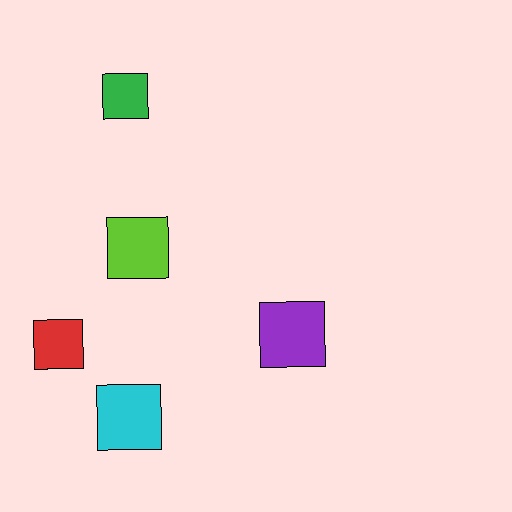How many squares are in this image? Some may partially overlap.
There are 5 squares.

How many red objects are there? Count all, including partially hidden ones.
There is 1 red object.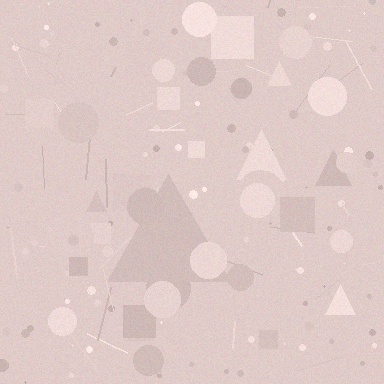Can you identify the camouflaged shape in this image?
The camouflaged shape is a triangle.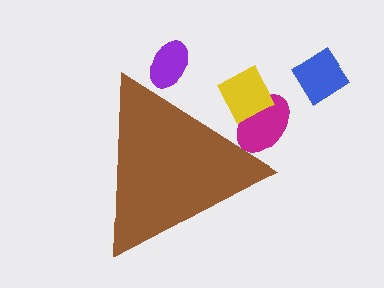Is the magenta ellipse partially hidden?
Yes, the magenta ellipse is partially hidden behind the brown triangle.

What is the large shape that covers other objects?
A brown triangle.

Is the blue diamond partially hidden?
No, the blue diamond is fully visible.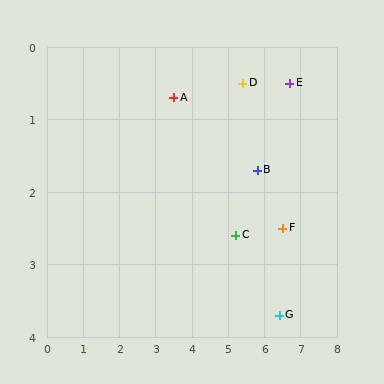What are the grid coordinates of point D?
Point D is at approximately (5.4, 0.5).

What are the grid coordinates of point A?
Point A is at approximately (3.5, 0.7).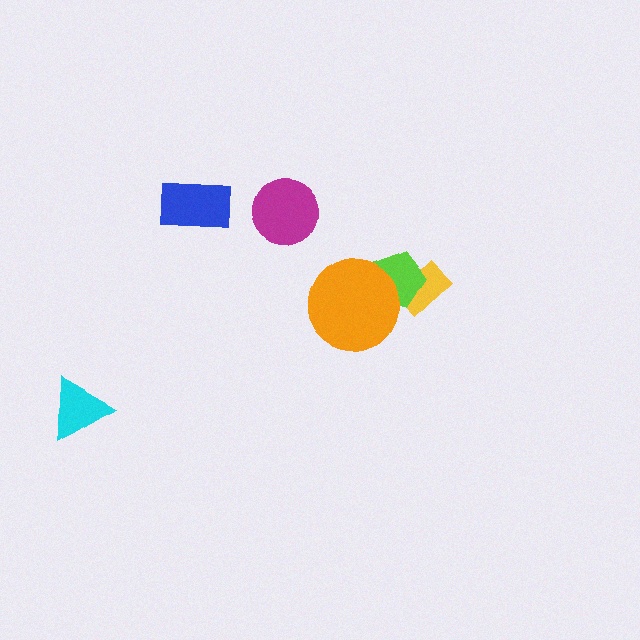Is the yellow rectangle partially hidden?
Yes, it is partially covered by another shape.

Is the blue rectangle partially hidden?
No, no other shape covers it.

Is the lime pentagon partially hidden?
Yes, it is partially covered by another shape.